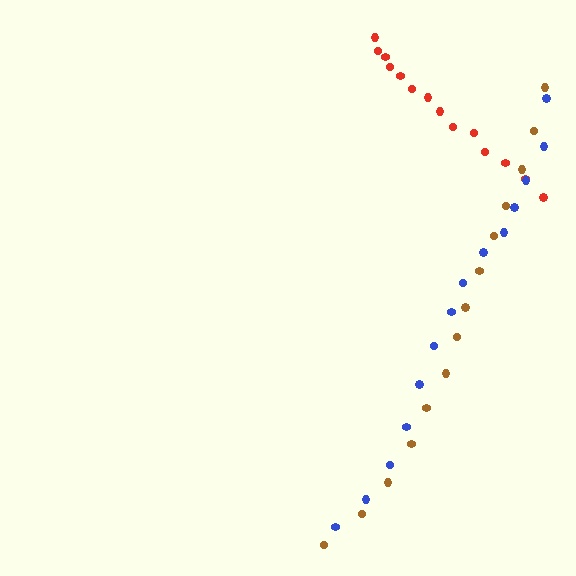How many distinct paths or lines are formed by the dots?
There are 3 distinct paths.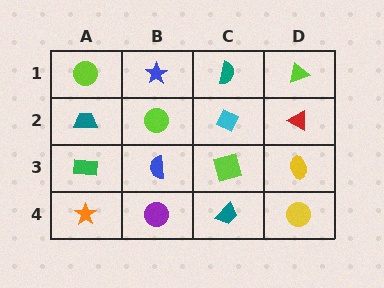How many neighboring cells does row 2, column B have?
4.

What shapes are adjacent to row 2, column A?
A lime circle (row 1, column A), a green rectangle (row 3, column A), a lime circle (row 2, column B).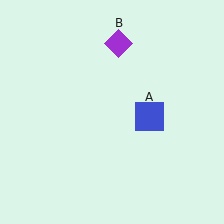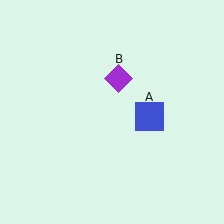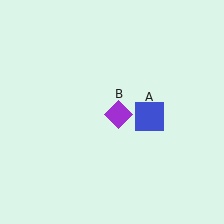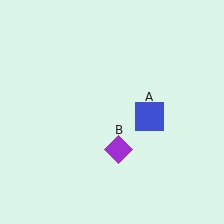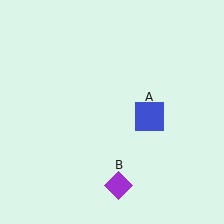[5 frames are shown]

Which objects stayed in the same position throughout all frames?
Blue square (object A) remained stationary.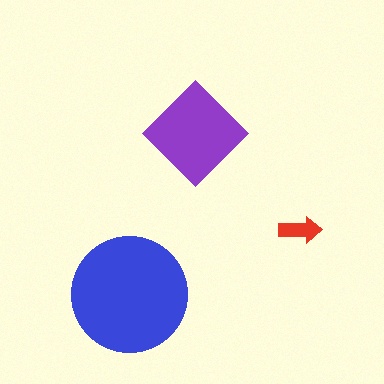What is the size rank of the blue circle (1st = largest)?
1st.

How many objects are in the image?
There are 3 objects in the image.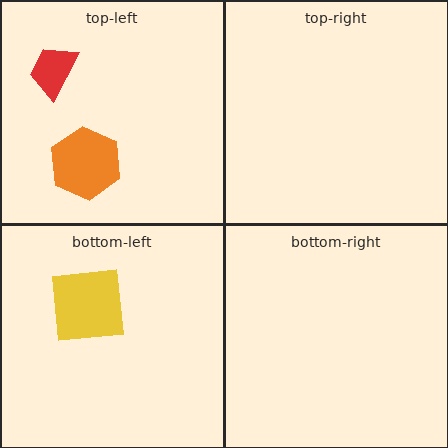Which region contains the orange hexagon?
The top-left region.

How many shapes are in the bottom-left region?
1.